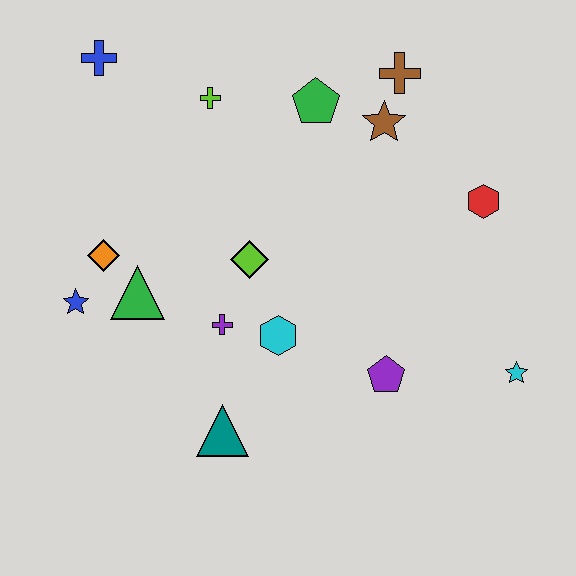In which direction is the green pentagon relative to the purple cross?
The green pentagon is above the purple cross.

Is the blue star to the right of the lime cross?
No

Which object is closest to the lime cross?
The green pentagon is closest to the lime cross.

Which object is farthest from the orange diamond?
The cyan star is farthest from the orange diamond.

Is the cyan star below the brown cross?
Yes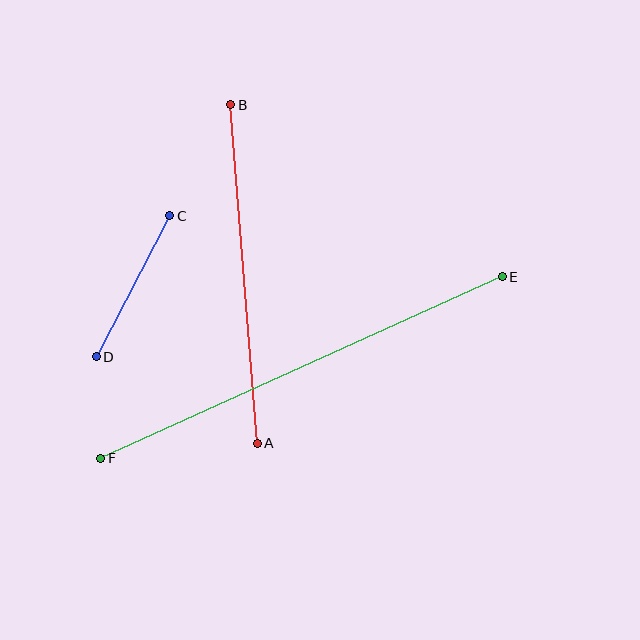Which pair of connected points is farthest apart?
Points E and F are farthest apart.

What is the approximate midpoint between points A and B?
The midpoint is at approximately (244, 274) pixels.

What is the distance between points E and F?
The distance is approximately 441 pixels.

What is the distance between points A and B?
The distance is approximately 339 pixels.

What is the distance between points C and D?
The distance is approximately 159 pixels.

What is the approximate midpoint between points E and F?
The midpoint is at approximately (301, 368) pixels.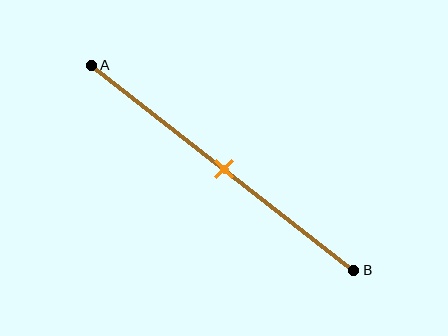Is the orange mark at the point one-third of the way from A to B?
No, the mark is at about 50% from A, not at the 33% one-third point.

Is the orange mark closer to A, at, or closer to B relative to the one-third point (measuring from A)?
The orange mark is closer to point B than the one-third point of segment AB.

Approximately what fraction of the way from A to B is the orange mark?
The orange mark is approximately 50% of the way from A to B.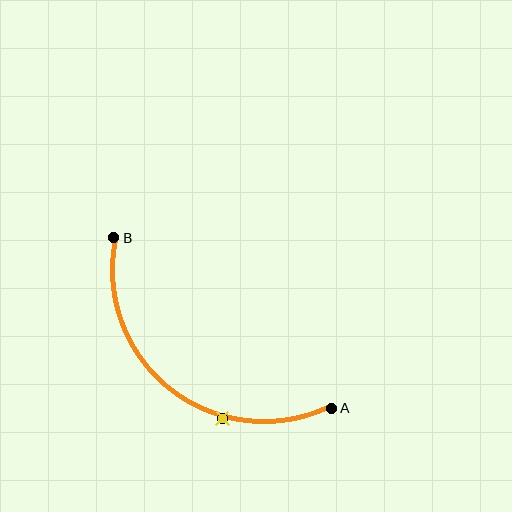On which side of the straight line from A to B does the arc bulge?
The arc bulges below and to the left of the straight line connecting A and B.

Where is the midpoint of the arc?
The arc midpoint is the point on the curve farthest from the straight line joining A and B. It sits below and to the left of that line.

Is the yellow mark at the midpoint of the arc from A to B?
No. The yellow mark lies on the arc but is closer to endpoint A. The arc midpoint would be at the point on the curve equidistant along the arc from both A and B.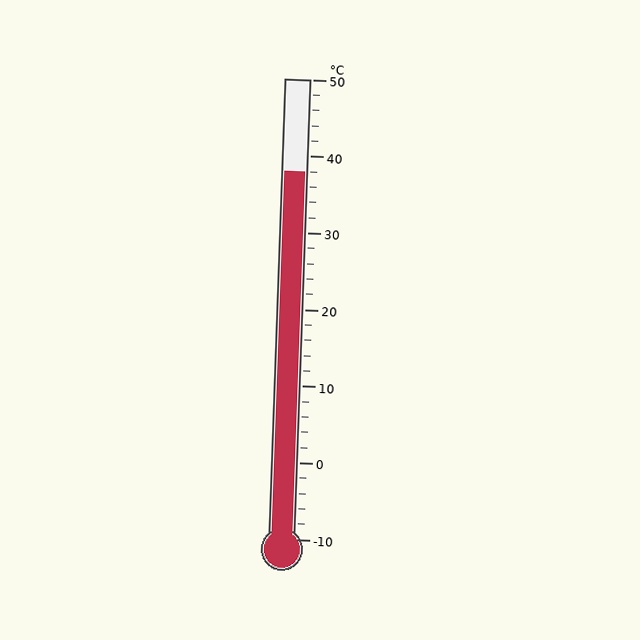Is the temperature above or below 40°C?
The temperature is below 40°C.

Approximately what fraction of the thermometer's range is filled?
The thermometer is filled to approximately 80% of its range.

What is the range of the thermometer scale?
The thermometer scale ranges from -10°C to 50°C.